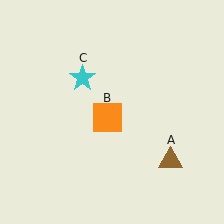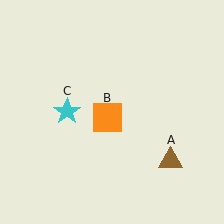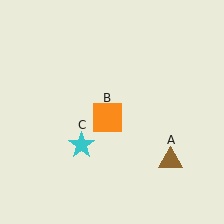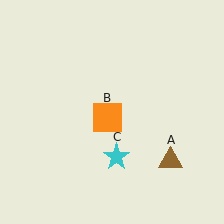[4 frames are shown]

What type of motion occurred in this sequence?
The cyan star (object C) rotated counterclockwise around the center of the scene.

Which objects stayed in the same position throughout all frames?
Brown triangle (object A) and orange square (object B) remained stationary.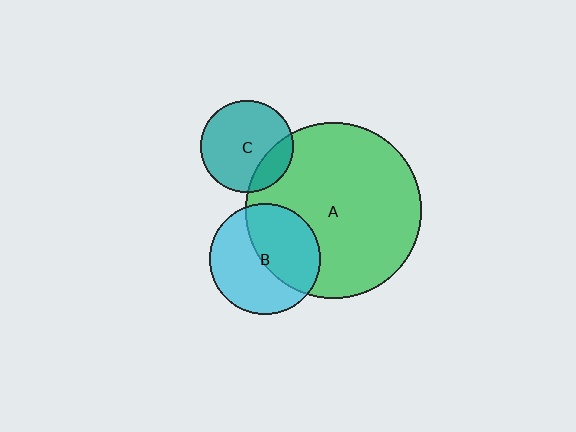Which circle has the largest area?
Circle A (green).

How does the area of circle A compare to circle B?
Approximately 2.5 times.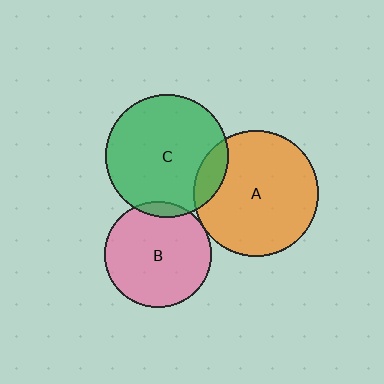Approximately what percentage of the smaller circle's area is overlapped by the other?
Approximately 10%.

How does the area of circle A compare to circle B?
Approximately 1.4 times.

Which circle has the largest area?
Circle A (orange).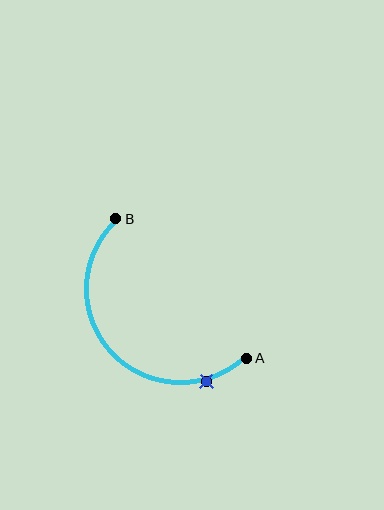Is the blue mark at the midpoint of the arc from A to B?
No. The blue mark lies on the arc but is closer to endpoint A. The arc midpoint would be at the point on the curve equidistant along the arc from both A and B.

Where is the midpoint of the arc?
The arc midpoint is the point on the curve farthest from the straight line joining A and B. It sits below and to the left of that line.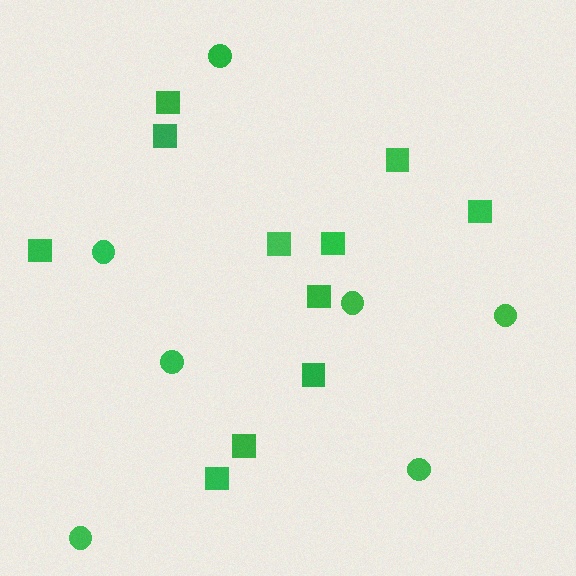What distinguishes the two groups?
There are 2 groups: one group of circles (7) and one group of squares (11).